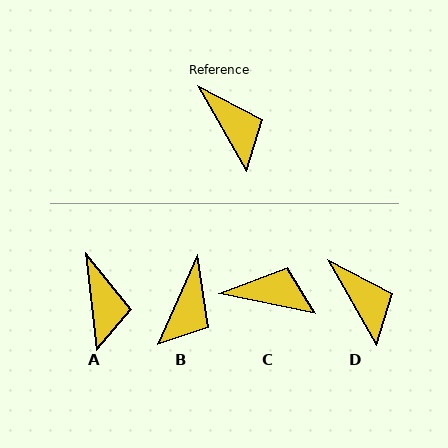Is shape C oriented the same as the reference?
No, it is off by about 49 degrees.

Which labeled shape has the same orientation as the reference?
D.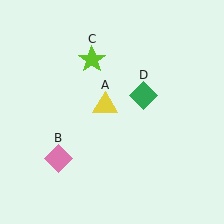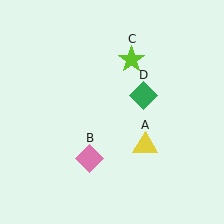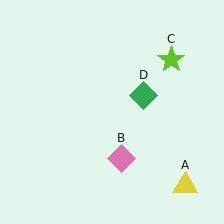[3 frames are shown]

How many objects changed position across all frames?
3 objects changed position: yellow triangle (object A), pink diamond (object B), lime star (object C).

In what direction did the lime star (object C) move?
The lime star (object C) moved right.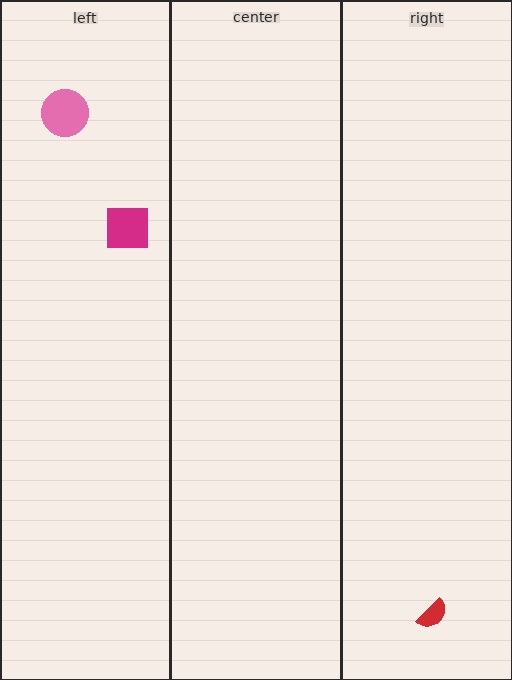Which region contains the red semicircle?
The right region.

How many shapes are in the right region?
1.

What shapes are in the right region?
The red semicircle.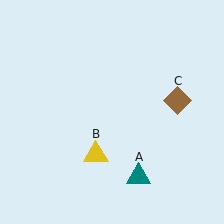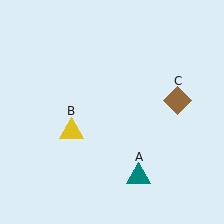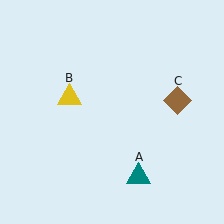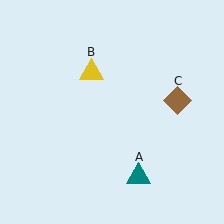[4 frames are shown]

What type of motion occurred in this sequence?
The yellow triangle (object B) rotated clockwise around the center of the scene.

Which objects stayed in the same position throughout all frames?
Teal triangle (object A) and brown diamond (object C) remained stationary.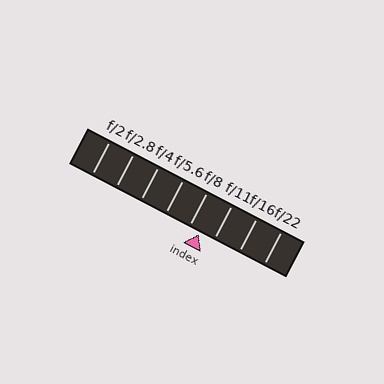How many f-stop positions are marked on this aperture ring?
There are 8 f-stop positions marked.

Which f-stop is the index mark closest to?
The index mark is closest to f/8.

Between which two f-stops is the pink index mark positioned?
The index mark is between f/8 and f/11.